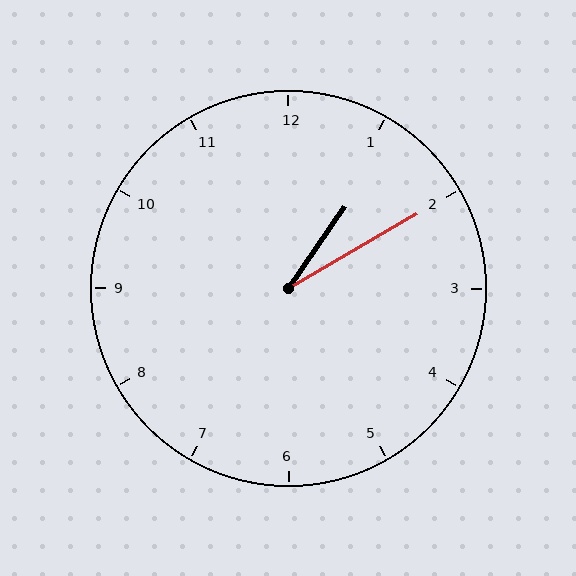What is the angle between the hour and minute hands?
Approximately 25 degrees.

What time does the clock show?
1:10.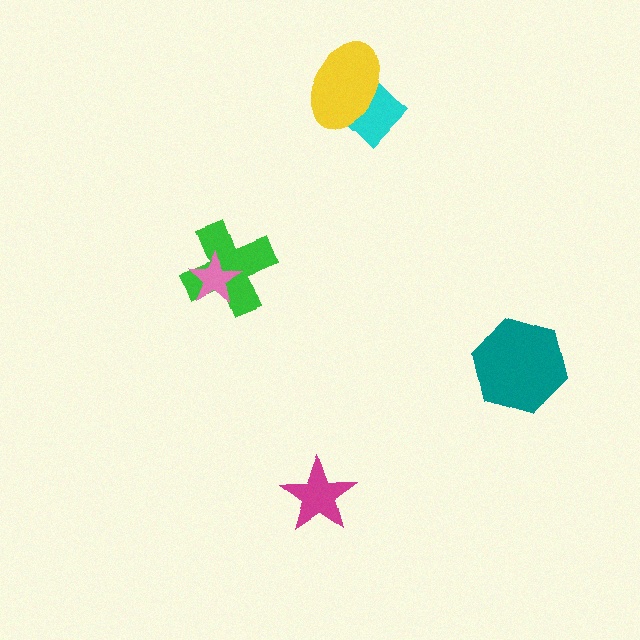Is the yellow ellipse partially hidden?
No, no other shape covers it.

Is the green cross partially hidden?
Yes, it is partially covered by another shape.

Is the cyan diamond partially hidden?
Yes, it is partially covered by another shape.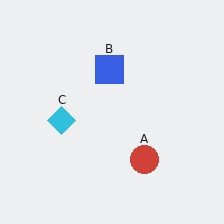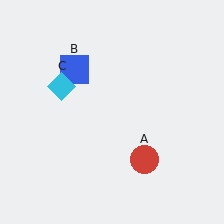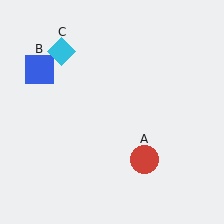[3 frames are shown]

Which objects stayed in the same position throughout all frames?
Red circle (object A) remained stationary.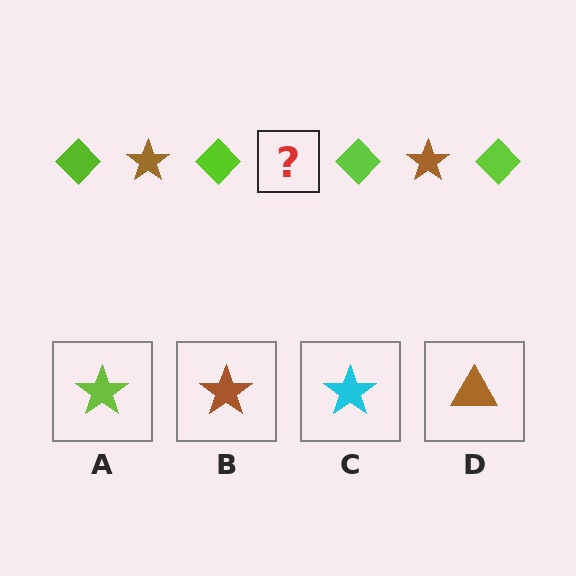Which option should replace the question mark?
Option B.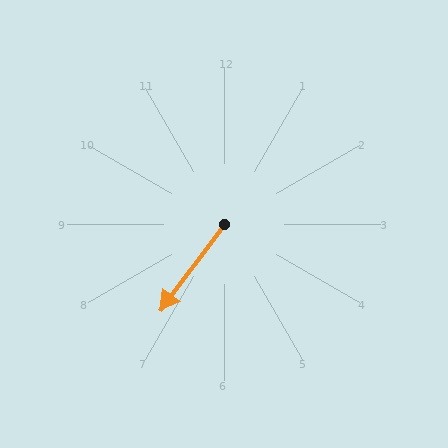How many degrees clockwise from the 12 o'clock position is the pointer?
Approximately 217 degrees.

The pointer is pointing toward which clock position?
Roughly 7 o'clock.